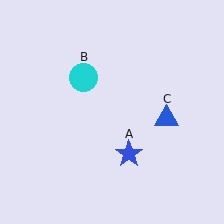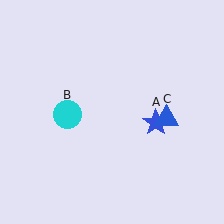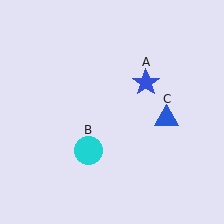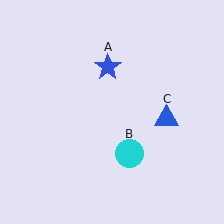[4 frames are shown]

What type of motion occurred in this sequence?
The blue star (object A), cyan circle (object B) rotated counterclockwise around the center of the scene.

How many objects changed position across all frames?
2 objects changed position: blue star (object A), cyan circle (object B).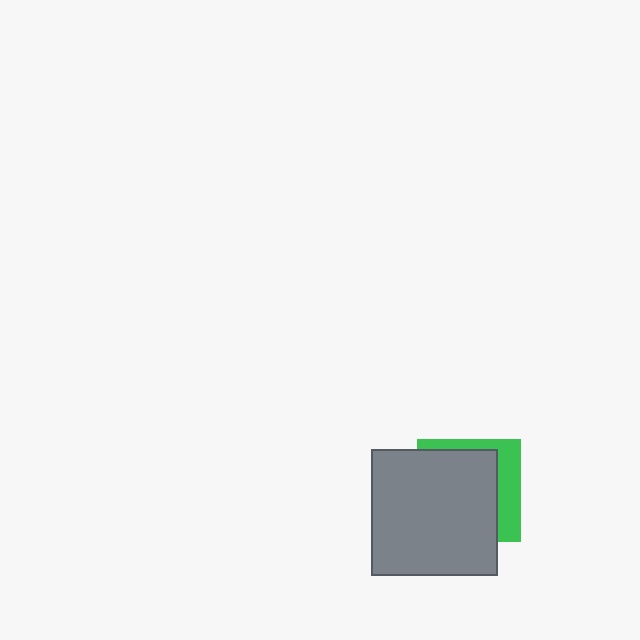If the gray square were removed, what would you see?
You would see the complete green square.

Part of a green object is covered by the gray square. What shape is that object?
It is a square.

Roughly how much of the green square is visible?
A small part of it is visible (roughly 31%).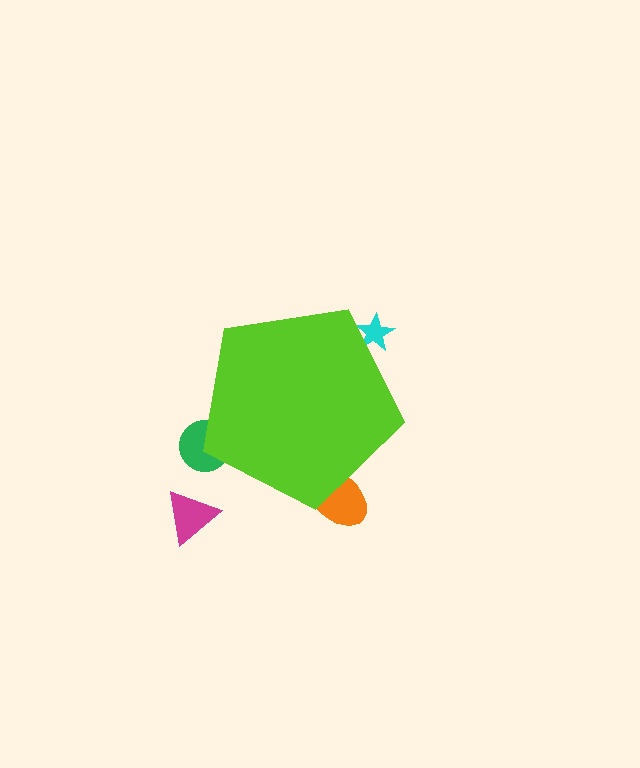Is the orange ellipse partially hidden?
Yes, the orange ellipse is partially hidden behind the lime pentagon.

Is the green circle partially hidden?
Yes, the green circle is partially hidden behind the lime pentagon.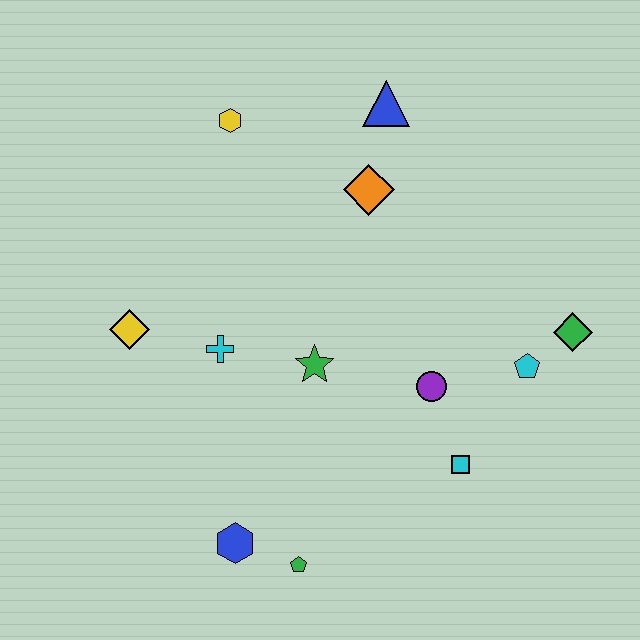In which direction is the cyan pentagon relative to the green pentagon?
The cyan pentagon is to the right of the green pentagon.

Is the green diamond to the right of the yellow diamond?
Yes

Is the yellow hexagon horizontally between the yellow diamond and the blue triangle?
Yes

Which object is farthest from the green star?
The blue triangle is farthest from the green star.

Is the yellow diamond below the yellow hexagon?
Yes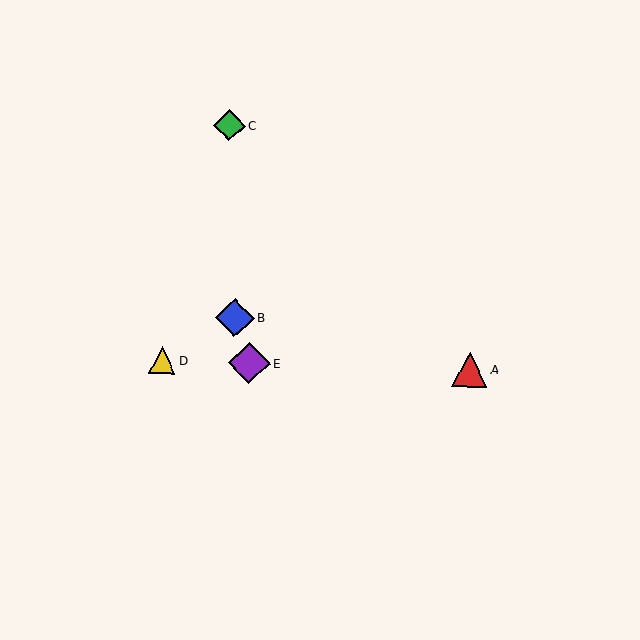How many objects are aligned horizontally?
3 objects (A, D, E) are aligned horizontally.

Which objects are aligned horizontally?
Objects A, D, E are aligned horizontally.